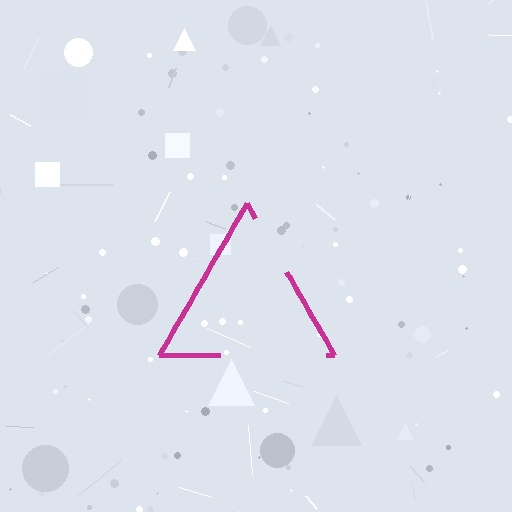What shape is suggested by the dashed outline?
The dashed outline suggests a triangle.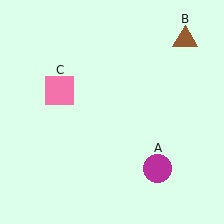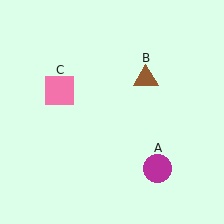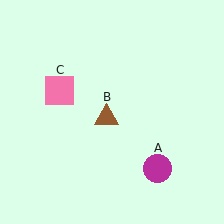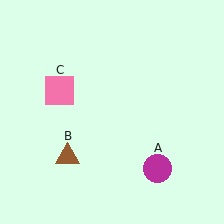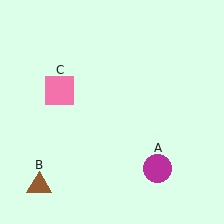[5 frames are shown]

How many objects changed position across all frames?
1 object changed position: brown triangle (object B).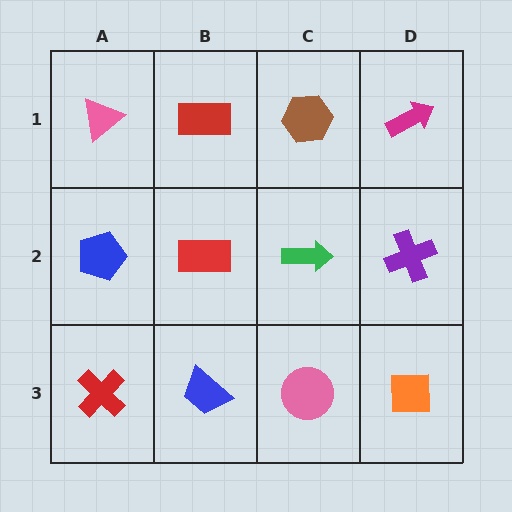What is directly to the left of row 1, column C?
A red rectangle.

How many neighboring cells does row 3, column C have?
3.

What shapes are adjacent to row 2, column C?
A brown hexagon (row 1, column C), a pink circle (row 3, column C), a red rectangle (row 2, column B), a purple cross (row 2, column D).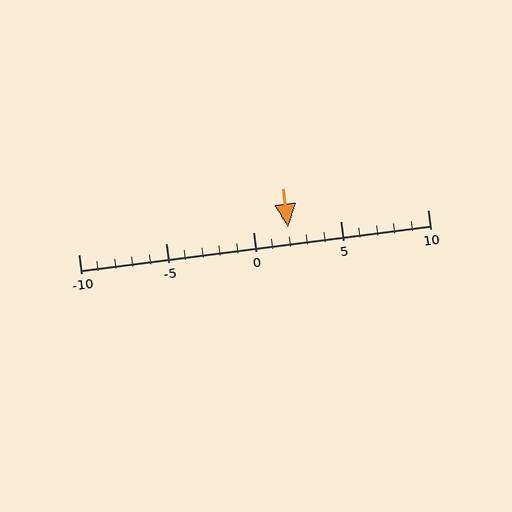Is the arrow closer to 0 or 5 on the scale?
The arrow is closer to 0.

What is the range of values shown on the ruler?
The ruler shows values from -10 to 10.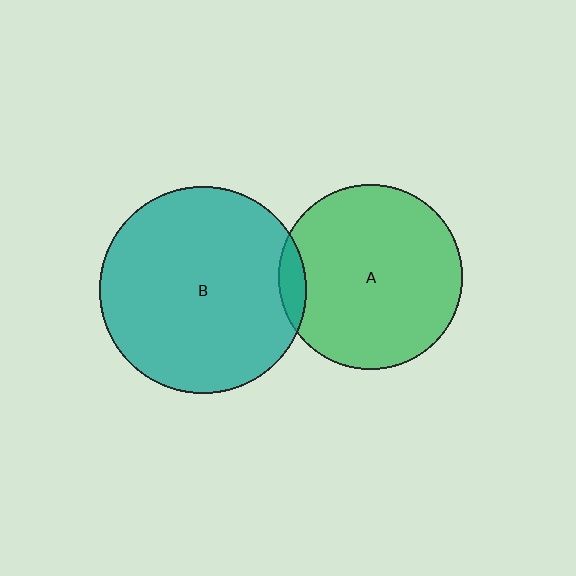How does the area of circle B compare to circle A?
Approximately 1.3 times.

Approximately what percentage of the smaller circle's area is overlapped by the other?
Approximately 5%.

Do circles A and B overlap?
Yes.